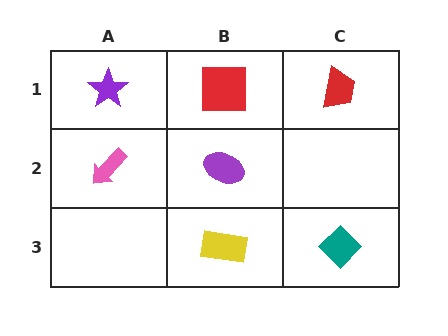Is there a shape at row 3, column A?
No, that cell is empty.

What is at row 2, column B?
A purple ellipse.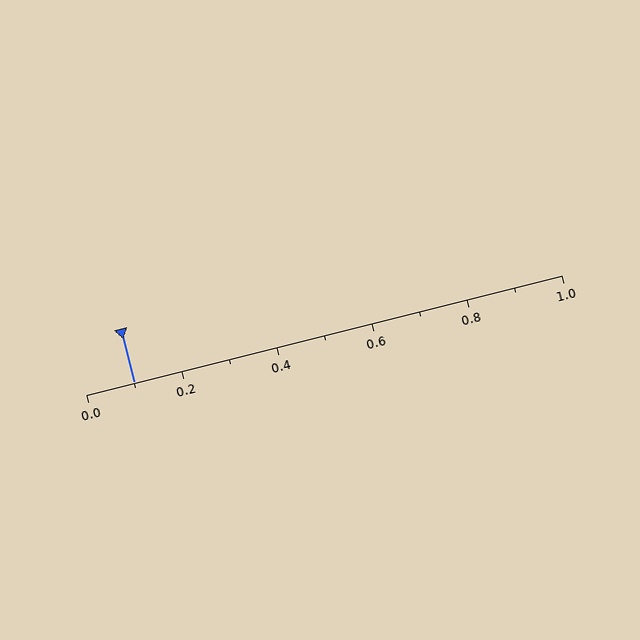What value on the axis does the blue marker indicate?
The marker indicates approximately 0.1.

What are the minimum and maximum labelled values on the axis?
The axis runs from 0.0 to 1.0.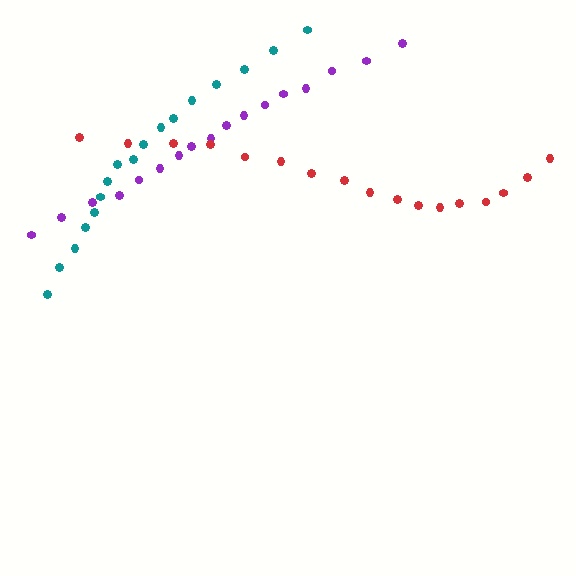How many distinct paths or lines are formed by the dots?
There are 3 distinct paths.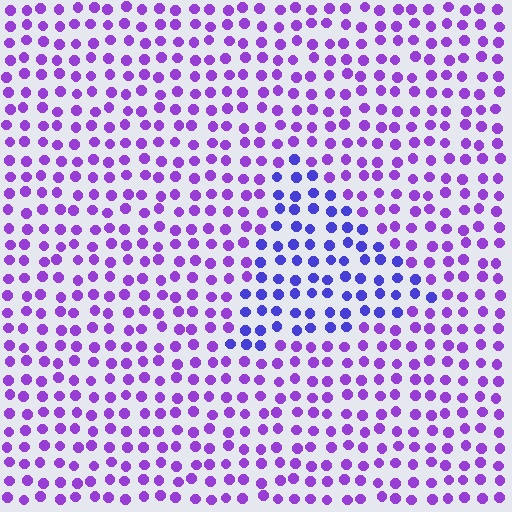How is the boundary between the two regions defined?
The boundary is defined purely by a slight shift in hue (about 33 degrees). Spacing, size, and orientation are identical on both sides.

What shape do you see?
I see a triangle.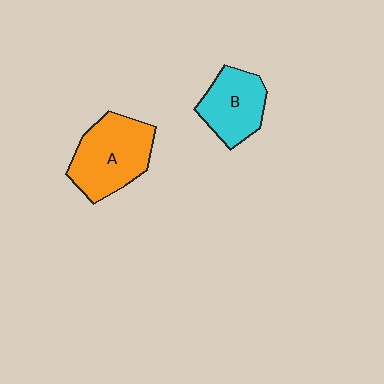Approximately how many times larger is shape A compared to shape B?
Approximately 1.3 times.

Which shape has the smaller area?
Shape B (cyan).